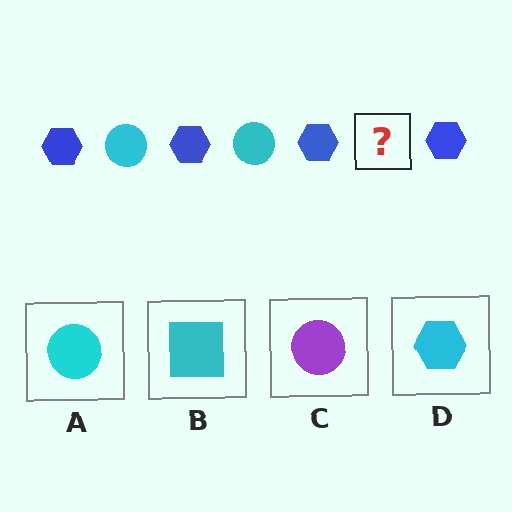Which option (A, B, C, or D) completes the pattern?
A.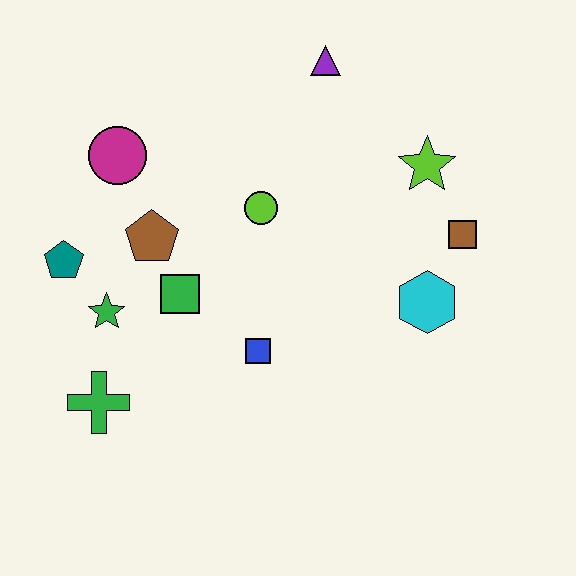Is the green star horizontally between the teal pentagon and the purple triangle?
Yes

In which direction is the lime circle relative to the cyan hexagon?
The lime circle is to the left of the cyan hexagon.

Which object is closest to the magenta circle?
The brown pentagon is closest to the magenta circle.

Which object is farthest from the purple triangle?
The green cross is farthest from the purple triangle.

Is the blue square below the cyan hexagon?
Yes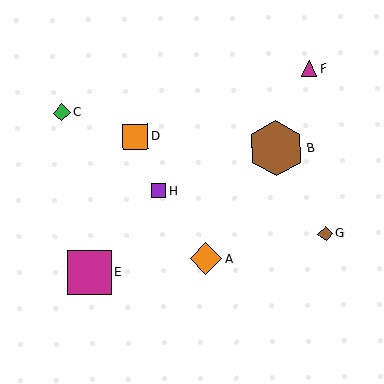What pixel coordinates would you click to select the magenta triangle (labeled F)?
Click at (309, 68) to select the magenta triangle F.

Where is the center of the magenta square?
The center of the magenta square is at (89, 272).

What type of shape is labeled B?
Shape B is a brown hexagon.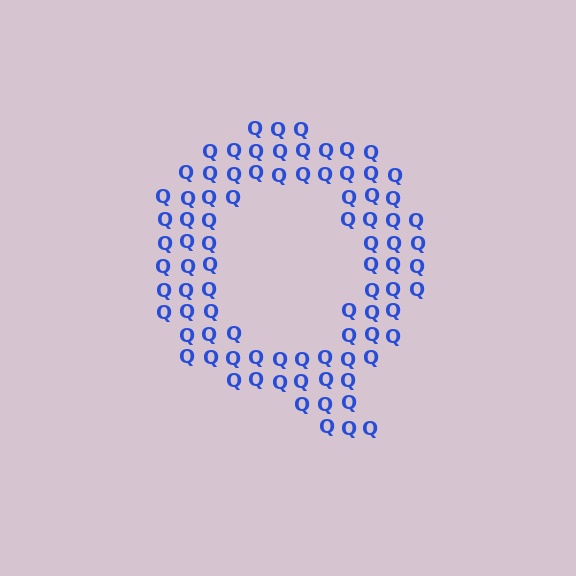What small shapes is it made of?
It is made of small letter Q's.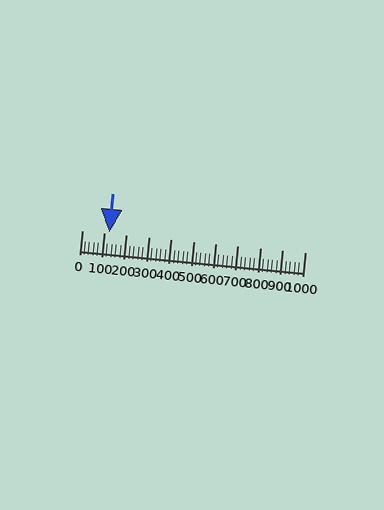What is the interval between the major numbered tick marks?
The major tick marks are spaced 100 units apart.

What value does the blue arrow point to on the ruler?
The blue arrow points to approximately 123.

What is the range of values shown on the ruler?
The ruler shows values from 0 to 1000.